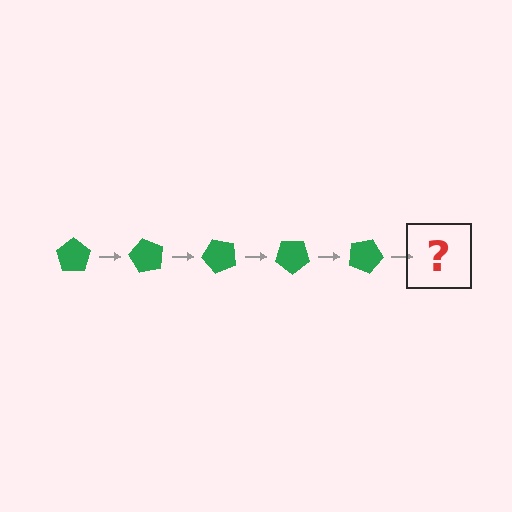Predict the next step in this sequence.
The next step is a green pentagon rotated 300 degrees.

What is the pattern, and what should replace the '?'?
The pattern is that the pentagon rotates 60 degrees each step. The '?' should be a green pentagon rotated 300 degrees.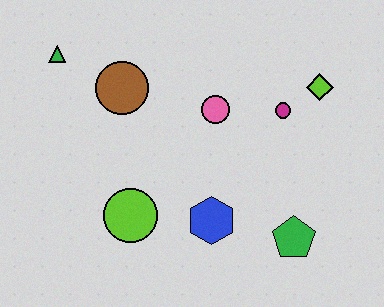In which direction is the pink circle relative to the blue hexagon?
The pink circle is above the blue hexagon.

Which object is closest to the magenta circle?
The lime diamond is closest to the magenta circle.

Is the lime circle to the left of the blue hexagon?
Yes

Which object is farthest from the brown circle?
The green pentagon is farthest from the brown circle.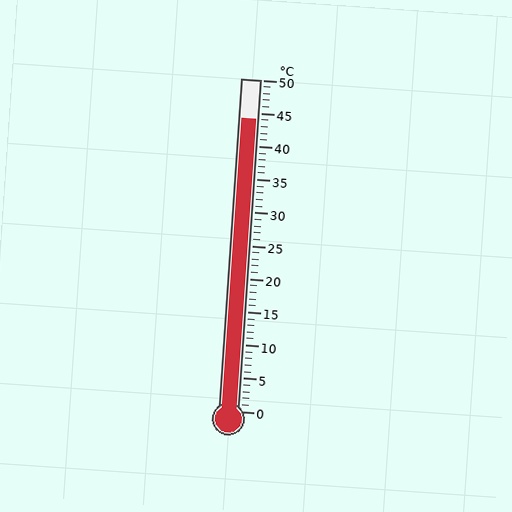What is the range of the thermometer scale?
The thermometer scale ranges from 0°C to 50°C.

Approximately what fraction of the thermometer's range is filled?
The thermometer is filled to approximately 90% of its range.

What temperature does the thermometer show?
The thermometer shows approximately 44°C.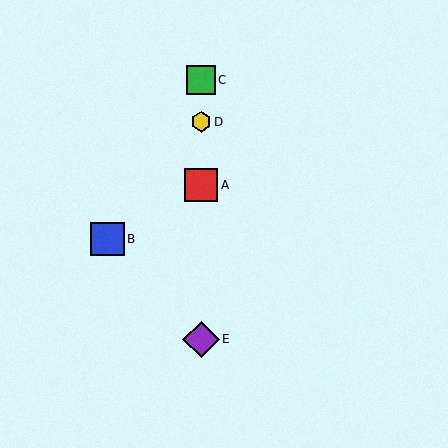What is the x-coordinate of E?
Object E is at x≈201.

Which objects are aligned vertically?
Objects A, C, D, E are aligned vertically.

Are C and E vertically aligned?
Yes, both are at x≈201.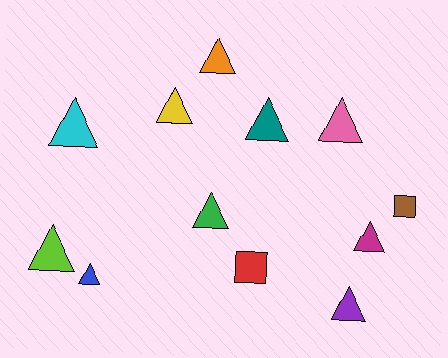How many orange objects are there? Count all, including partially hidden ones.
There is 1 orange object.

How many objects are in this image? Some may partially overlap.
There are 12 objects.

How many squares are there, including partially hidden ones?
There are 2 squares.